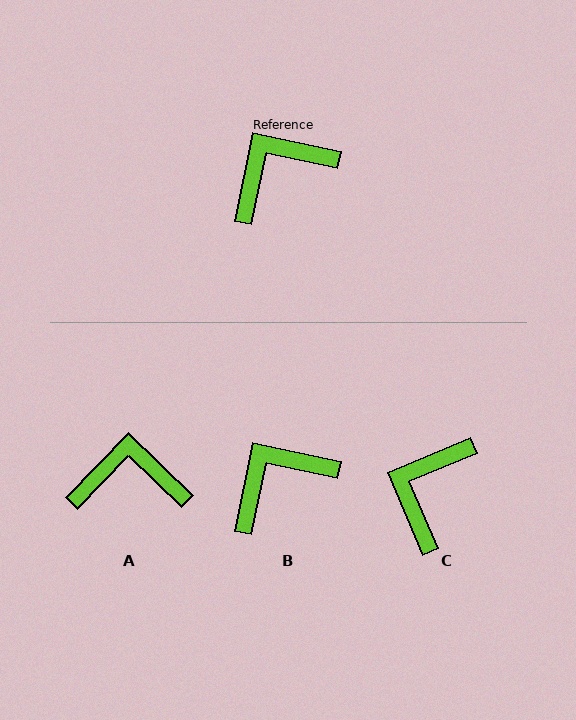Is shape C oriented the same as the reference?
No, it is off by about 35 degrees.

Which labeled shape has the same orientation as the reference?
B.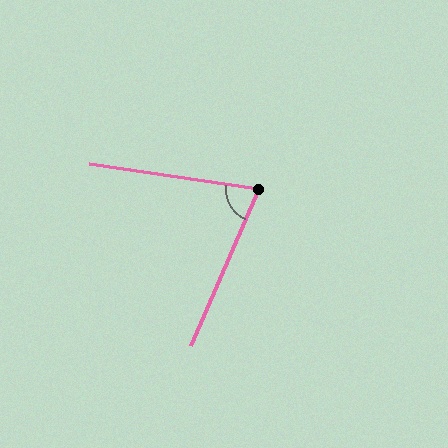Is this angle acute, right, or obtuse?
It is acute.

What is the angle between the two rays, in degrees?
Approximately 75 degrees.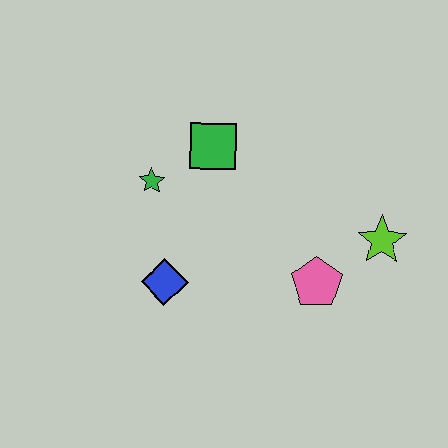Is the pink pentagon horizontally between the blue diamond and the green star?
No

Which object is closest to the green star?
The green square is closest to the green star.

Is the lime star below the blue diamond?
No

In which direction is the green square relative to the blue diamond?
The green square is above the blue diamond.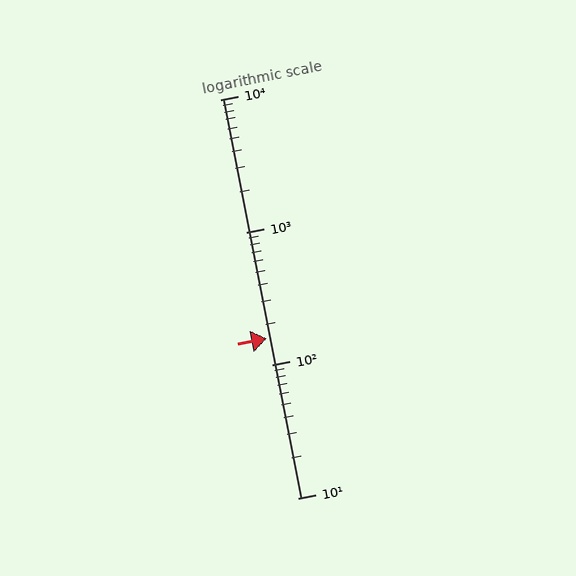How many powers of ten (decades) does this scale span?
The scale spans 3 decades, from 10 to 10000.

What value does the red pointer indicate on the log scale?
The pointer indicates approximately 160.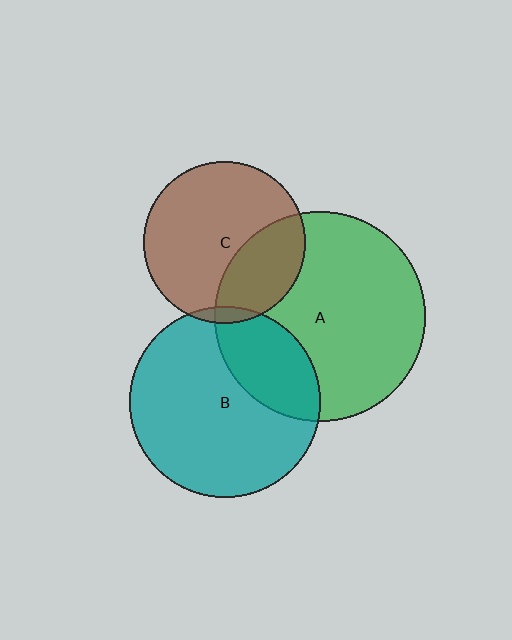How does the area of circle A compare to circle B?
Approximately 1.2 times.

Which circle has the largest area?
Circle A (green).